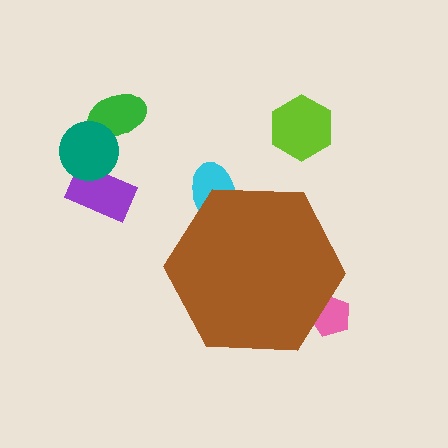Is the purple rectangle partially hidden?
No, the purple rectangle is fully visible.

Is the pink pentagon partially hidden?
Yes, the pink pentagon is partially hidden behind the brown hexagon.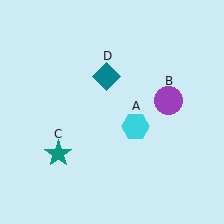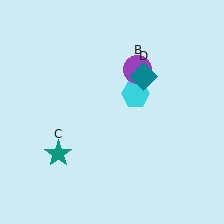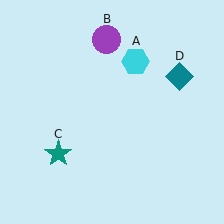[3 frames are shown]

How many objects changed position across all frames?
3 objects changed position: cyan hexagon (object A), purple circle (object B), teal diamond (object D).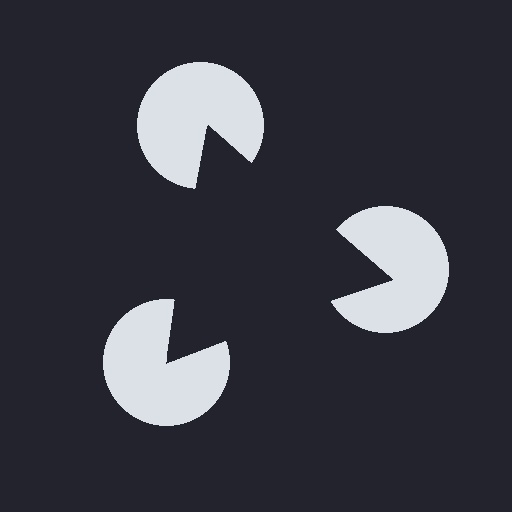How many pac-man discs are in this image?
There are 3 — one at each vertex of the illusory triangle.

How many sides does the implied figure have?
3 sides.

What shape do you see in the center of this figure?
An illusory triangle — its edges are inferred from the aligned wedge cuts in the pac-man discs, not physically drawn.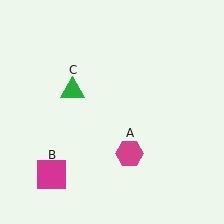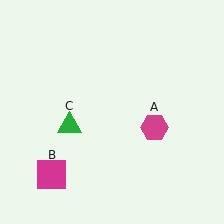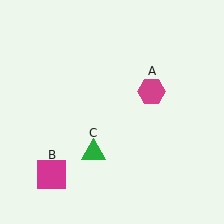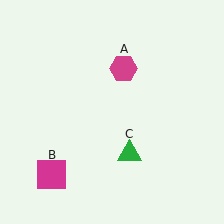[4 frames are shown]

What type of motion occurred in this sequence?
The magenta hexagon (object A), green triangle (object C) rotated counterclockwise around the center of the scene.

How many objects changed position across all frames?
2 objects changed position: magenta hexagon (object A), green triangle (object C).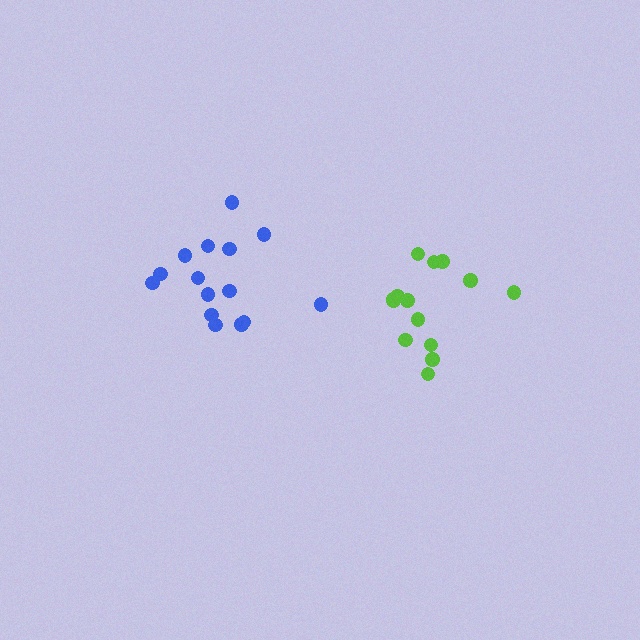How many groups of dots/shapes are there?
There are 2 groups.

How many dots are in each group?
Group 1: 15 dots, Group 2: 14 dots (29 total).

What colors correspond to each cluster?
The clusters are colored: blue, lime.